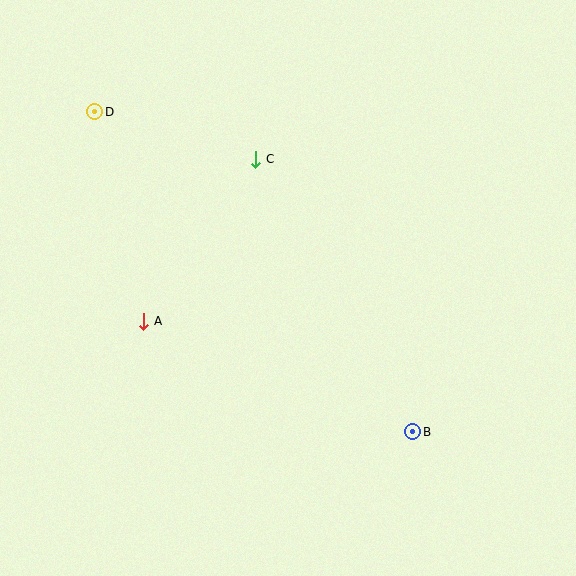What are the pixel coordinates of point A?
Point A is at (144, 321).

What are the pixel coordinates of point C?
Point C is at (256, 159).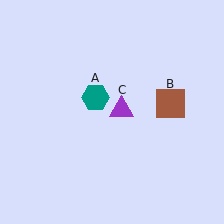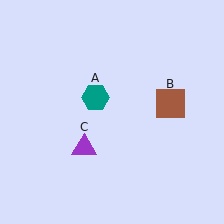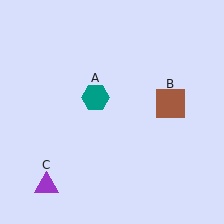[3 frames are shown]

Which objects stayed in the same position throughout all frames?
Teal hexagon (object A) and brown square (object B) remained stationary.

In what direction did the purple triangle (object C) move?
The purple triangle (object C) moved down and to the left.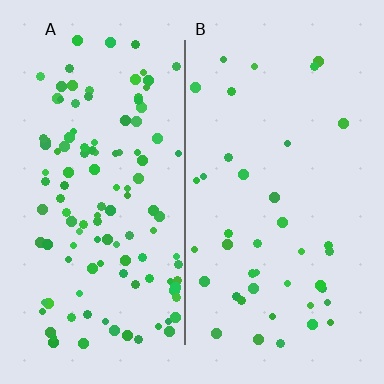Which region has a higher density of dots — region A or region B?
A (the left).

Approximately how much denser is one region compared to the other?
Approximately 3.0× — region A over region B.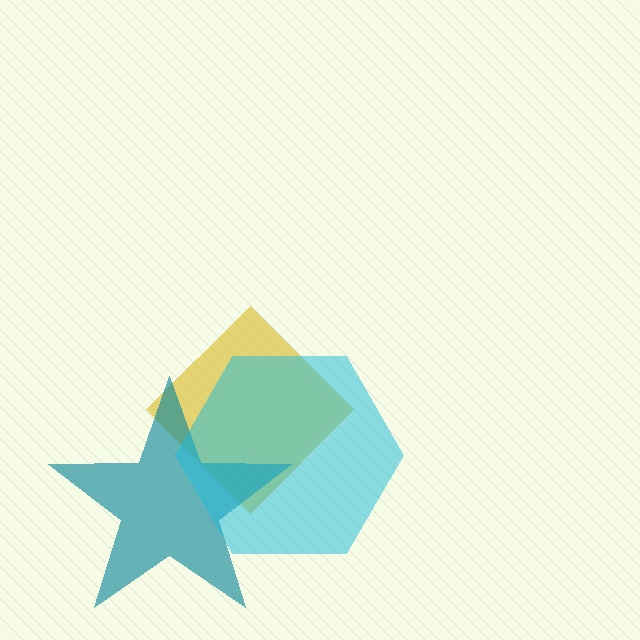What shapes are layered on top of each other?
The layered shapes are: a yellow diamond, a teal star, a cyan hexagon.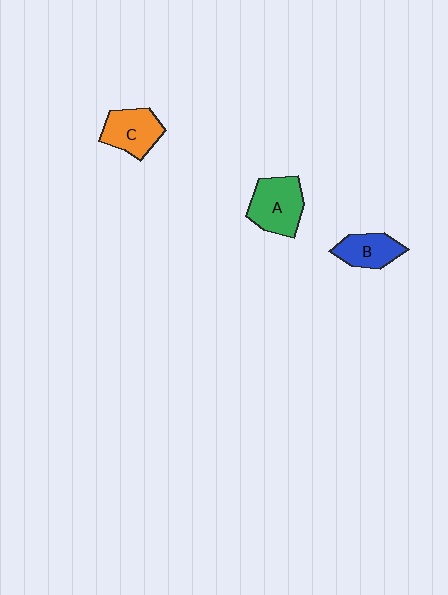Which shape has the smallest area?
Shape B (blue).